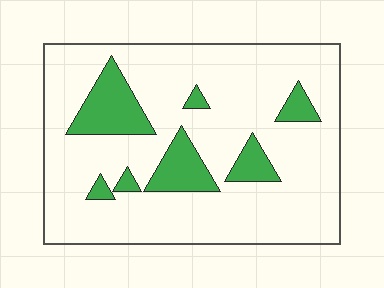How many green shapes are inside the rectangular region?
7.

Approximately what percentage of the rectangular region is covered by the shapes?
Approximately 15%.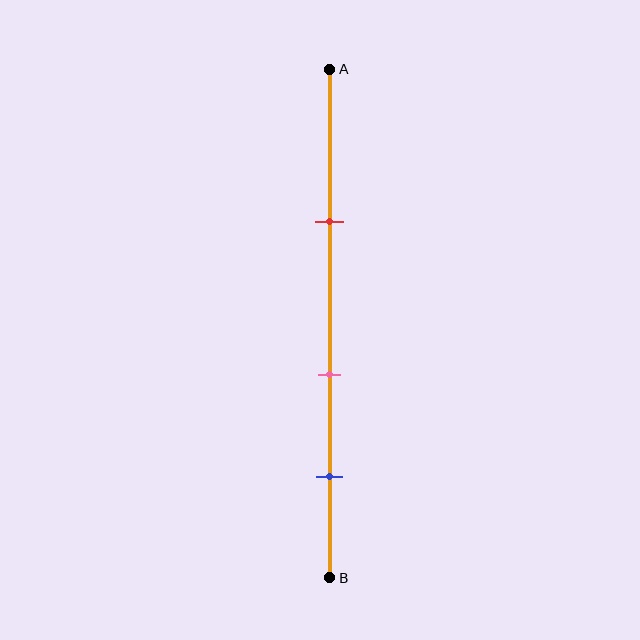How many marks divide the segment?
There are 3 marks dividing the segment.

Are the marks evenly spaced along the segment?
Yes, the marks are approximately evenly spaced.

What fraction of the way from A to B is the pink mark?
The pink mark is approximately 60% (0.6) of the way from A to B.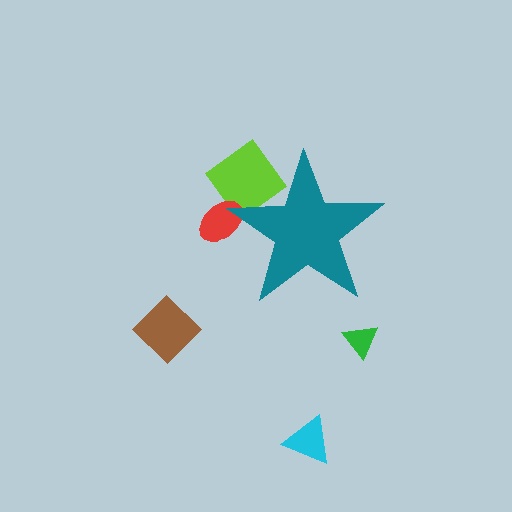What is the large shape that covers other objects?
A teal star.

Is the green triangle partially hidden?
No, the green triangle is fully visible.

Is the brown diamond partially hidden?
No, the brown diamond is fully visible.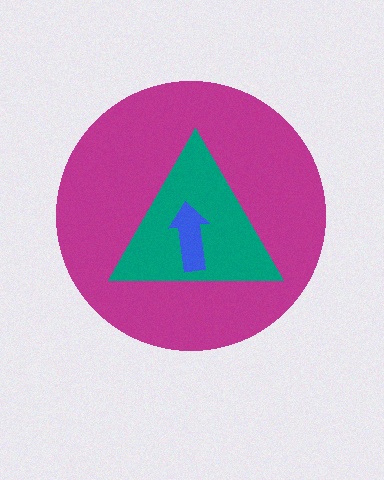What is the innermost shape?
The blue arrow.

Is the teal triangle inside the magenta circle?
Yes.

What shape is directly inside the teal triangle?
The blue arrow.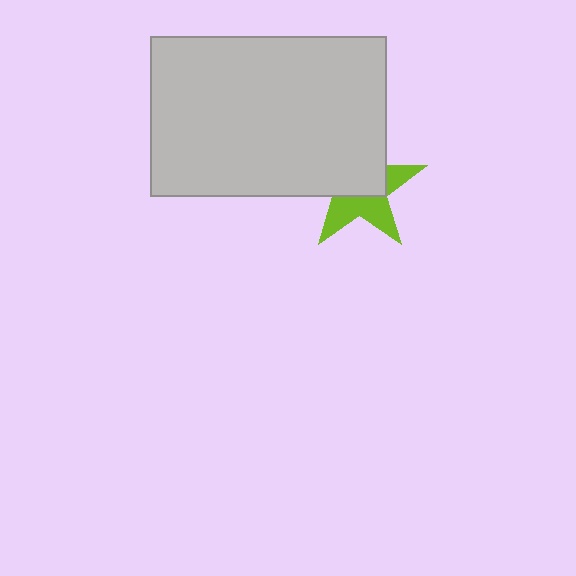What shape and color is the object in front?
The object in front is a light gray rectangle.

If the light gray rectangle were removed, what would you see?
You would see the complete lime star.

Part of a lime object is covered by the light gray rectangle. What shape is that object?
It is a star.